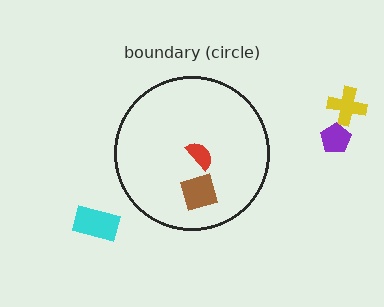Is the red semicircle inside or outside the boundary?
Inside.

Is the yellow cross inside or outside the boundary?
Outside.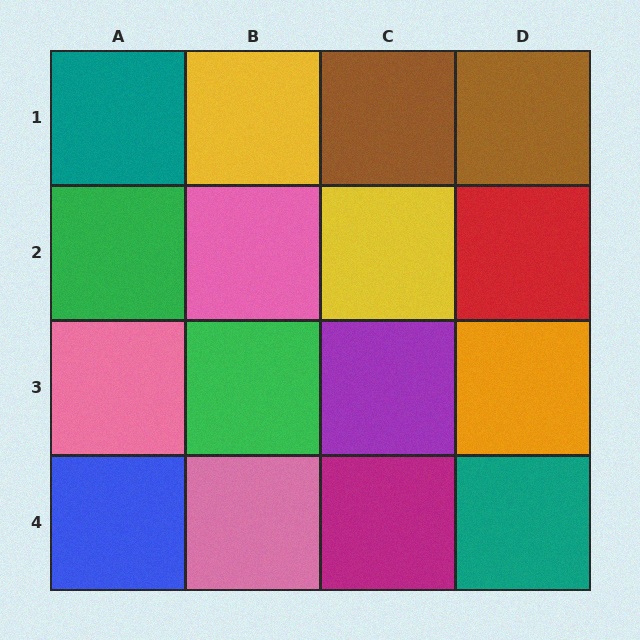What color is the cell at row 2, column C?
Yellow.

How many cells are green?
2 cells are green.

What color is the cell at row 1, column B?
Yellow.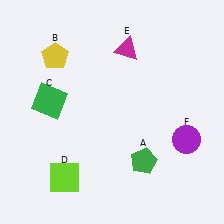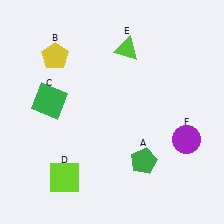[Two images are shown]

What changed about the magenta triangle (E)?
In Image 1, E is magenta. In Image 2, it changed to lime.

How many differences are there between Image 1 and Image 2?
There is 1 difference between the two images.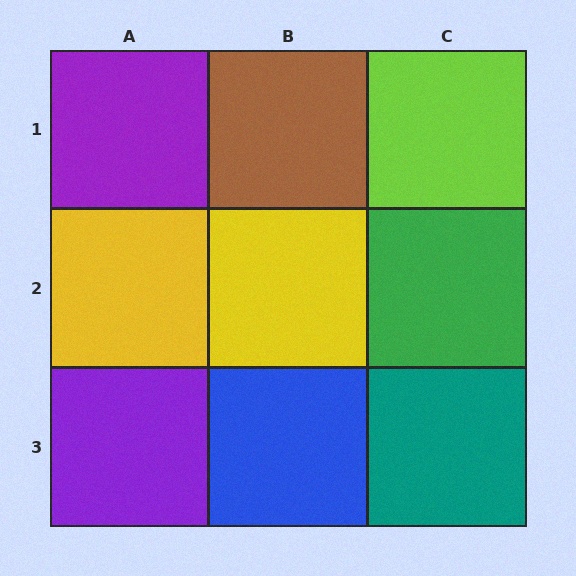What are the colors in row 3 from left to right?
Purple, blue, teal.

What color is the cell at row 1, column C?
Lime.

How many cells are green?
1 cell is green.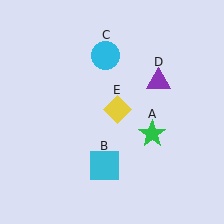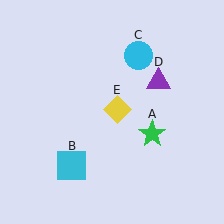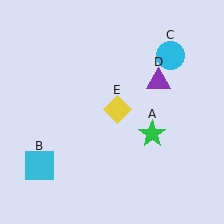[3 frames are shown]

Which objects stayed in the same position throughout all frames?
Green star (object A) and purple triangle (object D) and yellow diamond (object E) remained stationary.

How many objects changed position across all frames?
2 objects changed position: cyan square (object B), cyan circle (object C).